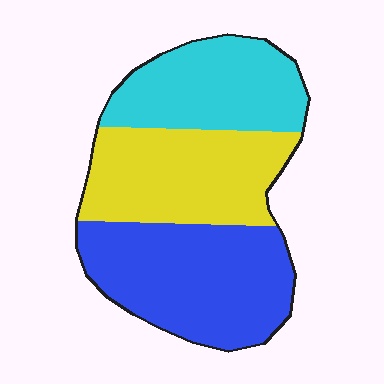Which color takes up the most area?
Blue, at roughly 40%.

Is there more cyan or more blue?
Blue.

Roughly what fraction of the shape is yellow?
Yellow takes up about one third (1/3) of the shape.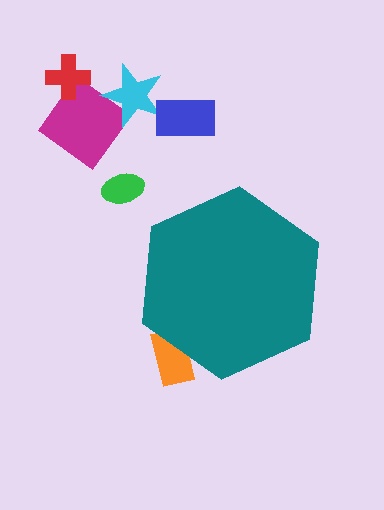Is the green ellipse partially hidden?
No, the green ellipse is fully visible.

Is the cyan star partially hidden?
No, the cyan star is fully visible.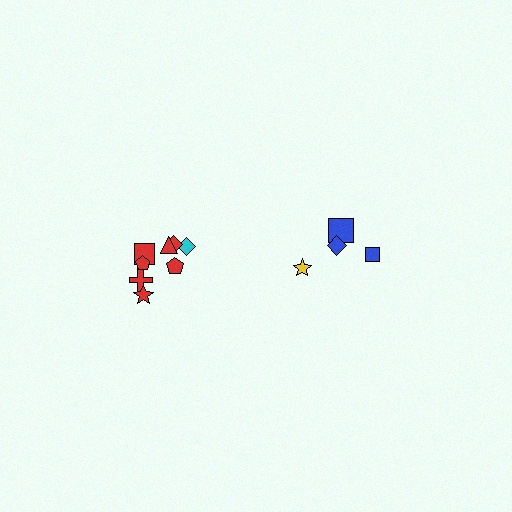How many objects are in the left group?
There are 8 objects.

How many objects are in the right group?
There are 4 objects.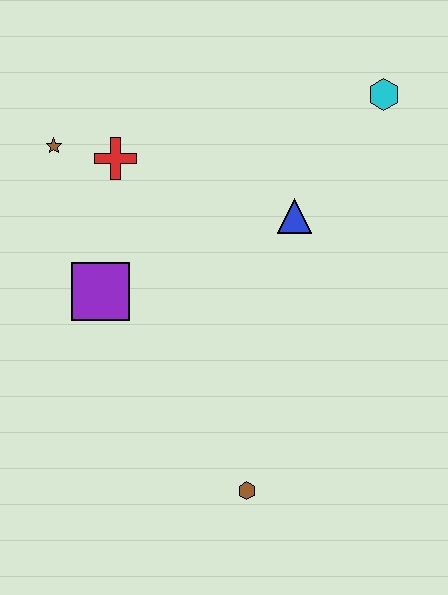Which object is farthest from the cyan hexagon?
The brown hexagon is farthest from the cyan hexagon.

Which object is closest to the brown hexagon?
The purple square is closest to the brown hexagon.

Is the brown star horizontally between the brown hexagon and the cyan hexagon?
No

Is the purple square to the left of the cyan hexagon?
Yes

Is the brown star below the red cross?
No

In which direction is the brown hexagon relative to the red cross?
The brown hexagon is below the red cross.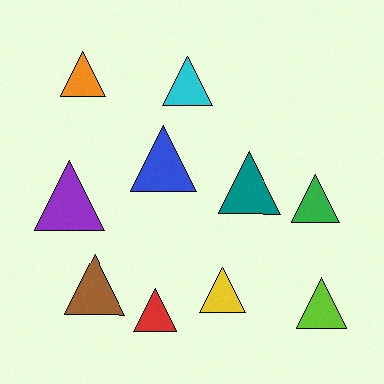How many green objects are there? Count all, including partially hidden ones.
There is 1 green object.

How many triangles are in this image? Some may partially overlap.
There are 10 triangles.